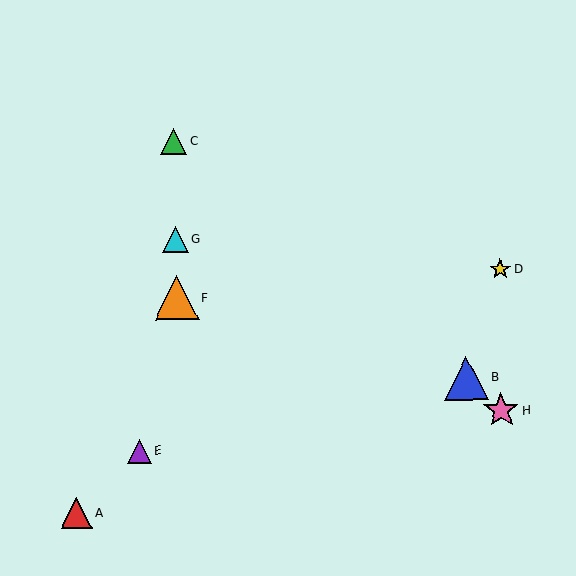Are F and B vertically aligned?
No, F is at x≈177 and B is at x≈466.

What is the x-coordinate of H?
Object H is at x≈501.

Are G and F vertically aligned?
Yes, both are at x≈176.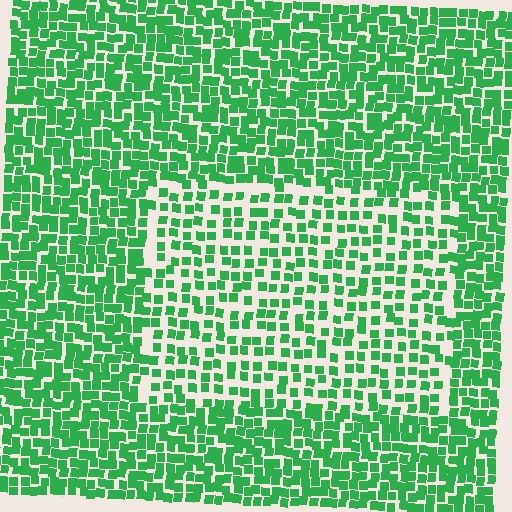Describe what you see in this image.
The image contains small green elements arranged at two different densities. A rectangle-shaped region is visible where the elements are less densely packed than the surrounding area.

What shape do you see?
I see a rectangle.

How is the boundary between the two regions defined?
The boundary is defined by a change in element density (approximately 1.7x ratio). All elements are the same color, size, and shape.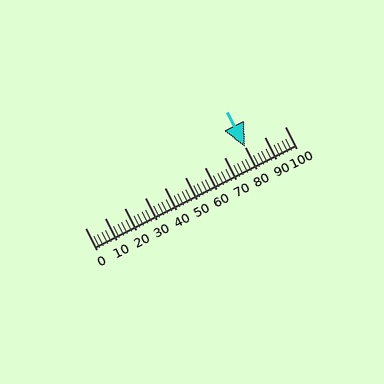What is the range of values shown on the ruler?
The ruler shows values from 0 to 100.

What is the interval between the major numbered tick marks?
The major tick marks are spaced 10 units apart.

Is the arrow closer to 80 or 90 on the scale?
The arrow is closer to 80.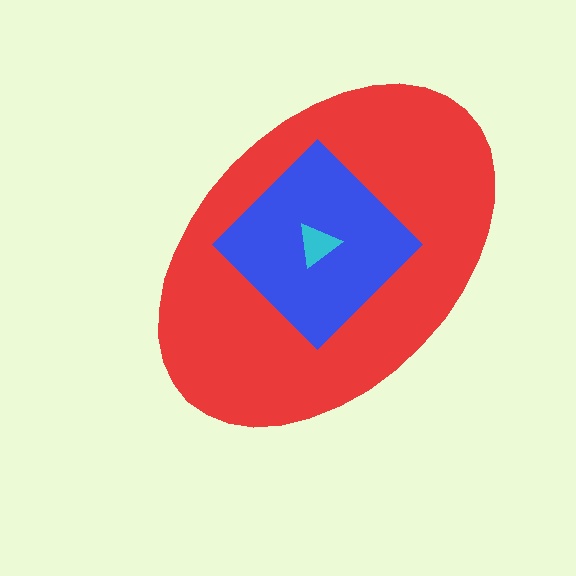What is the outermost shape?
The red ellipse.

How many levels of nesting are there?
3.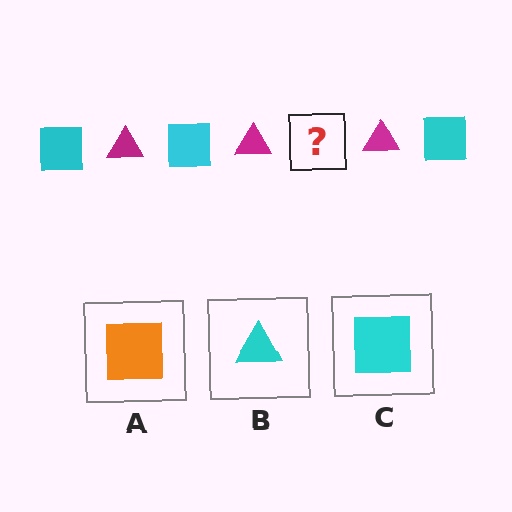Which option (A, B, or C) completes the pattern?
C.